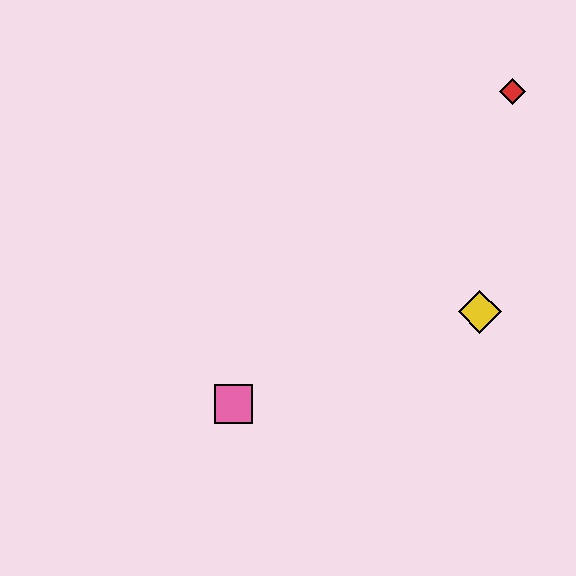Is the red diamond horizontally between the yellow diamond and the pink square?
No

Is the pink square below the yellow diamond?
Yes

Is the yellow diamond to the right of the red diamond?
No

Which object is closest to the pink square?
The yellow diamond is closest to the pink square.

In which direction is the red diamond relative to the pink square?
The red diamond is above the pink square.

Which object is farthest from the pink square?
The red diamond is farthest from the pink square.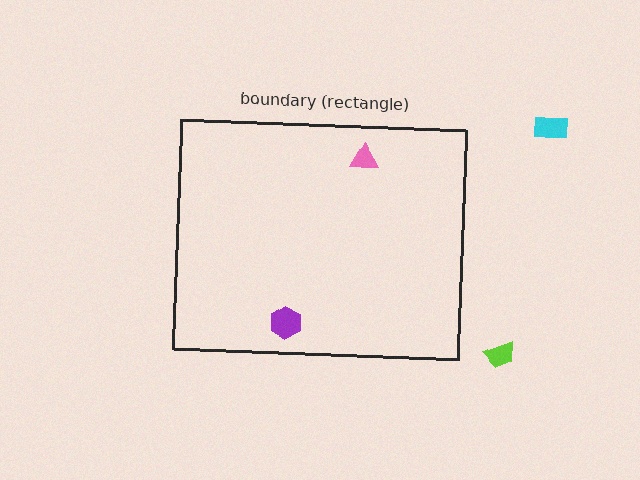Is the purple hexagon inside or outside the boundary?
Inside.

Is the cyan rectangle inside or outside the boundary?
Outside.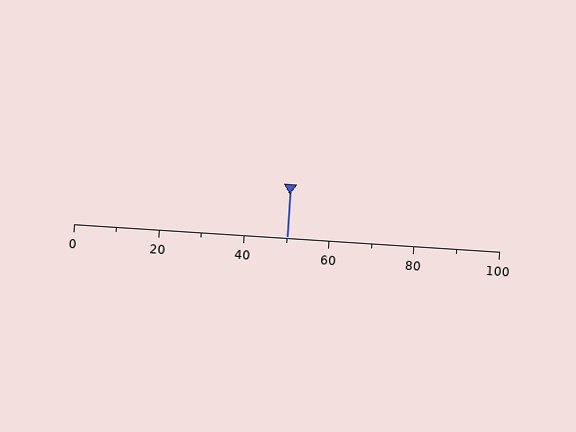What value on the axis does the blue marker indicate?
The marker indicates approximately 50.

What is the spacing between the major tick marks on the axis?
The major ticks are spaced 20 apart.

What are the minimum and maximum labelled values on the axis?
The axis runs from 0 to 100.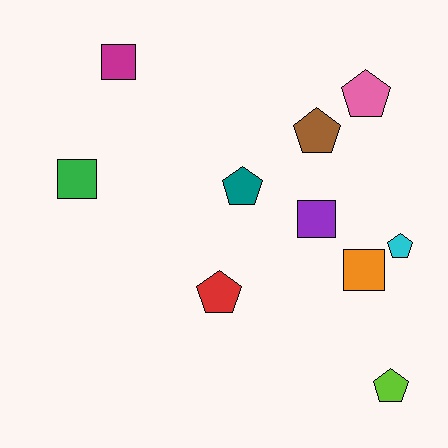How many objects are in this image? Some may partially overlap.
There are 10 objects.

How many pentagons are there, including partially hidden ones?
There are 6 pentagons.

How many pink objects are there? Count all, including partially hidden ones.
There is 1 pink object.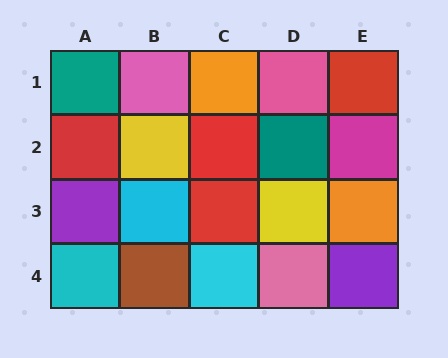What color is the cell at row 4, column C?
Cyan.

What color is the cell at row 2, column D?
Teal.